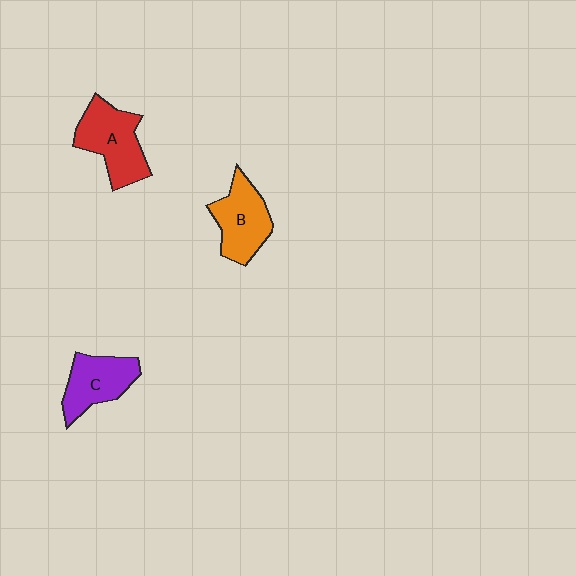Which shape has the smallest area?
Shape C (purple).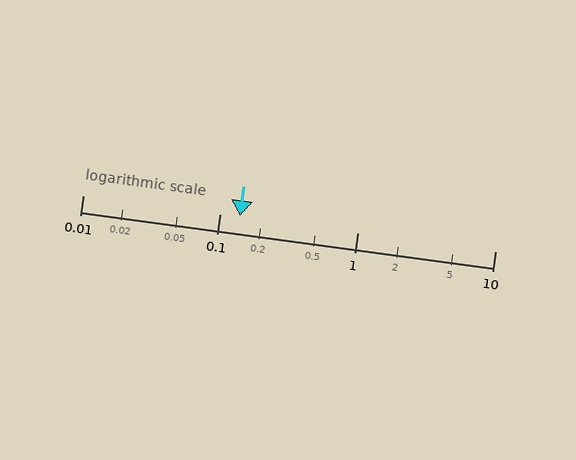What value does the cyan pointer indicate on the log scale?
The pointer indicates approximately 0.14.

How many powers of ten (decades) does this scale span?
The scale spans 3 decades, from 0.01 to 10.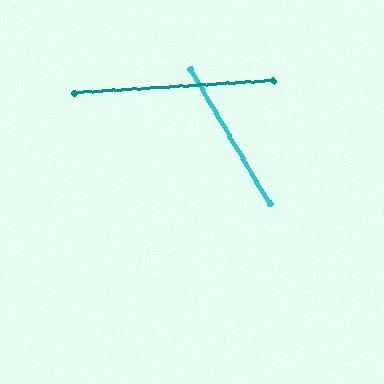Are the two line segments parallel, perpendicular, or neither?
Neither parallel nor perpendicular — they differ by about 63°.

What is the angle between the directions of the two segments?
Approximately 63 degrees.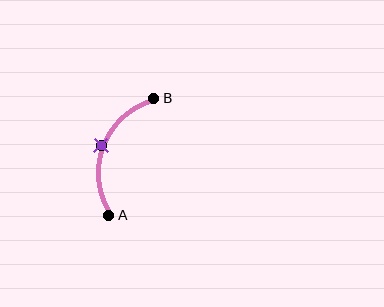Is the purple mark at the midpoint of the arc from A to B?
Yes. The purple mark lies on the arc at equal arc-length from both A and B — it is the arc midpoint.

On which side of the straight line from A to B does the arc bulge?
The arc bulges to the left of the straight line connecting A and B.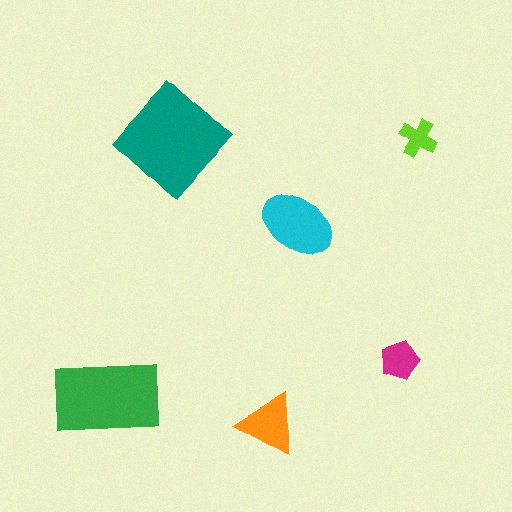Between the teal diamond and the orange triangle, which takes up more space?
The teal diamond.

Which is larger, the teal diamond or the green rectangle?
The teal diamond.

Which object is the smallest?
The lime cross.